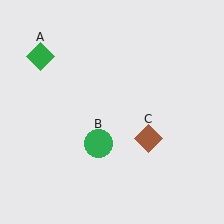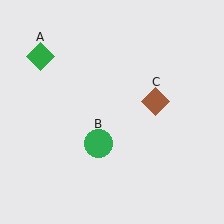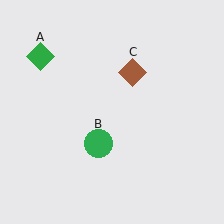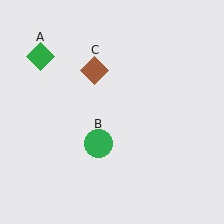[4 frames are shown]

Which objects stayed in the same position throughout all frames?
Green diamond (object A) and green circle (object B) remained stationary.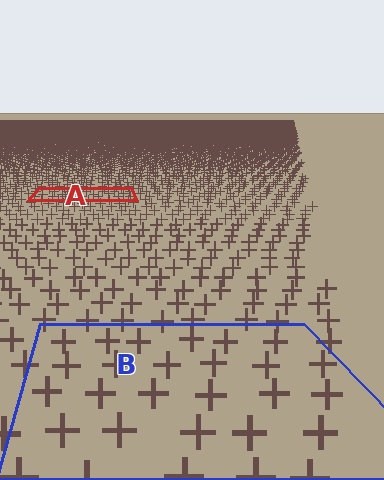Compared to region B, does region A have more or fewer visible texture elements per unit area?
Region A has more texture elements per unit area — they are packed more densely because it is farther away.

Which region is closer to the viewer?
Region B is closer. The texture elements there are larger and more spread out.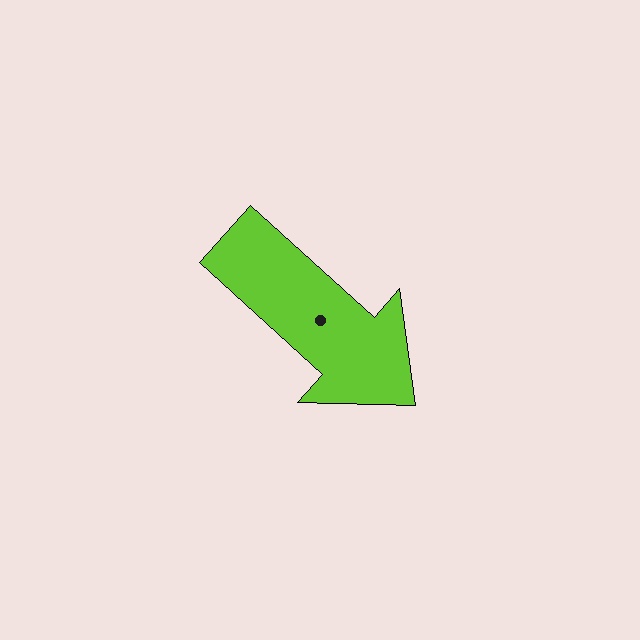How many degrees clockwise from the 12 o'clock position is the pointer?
Approximately 132 degrees.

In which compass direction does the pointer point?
Southeast.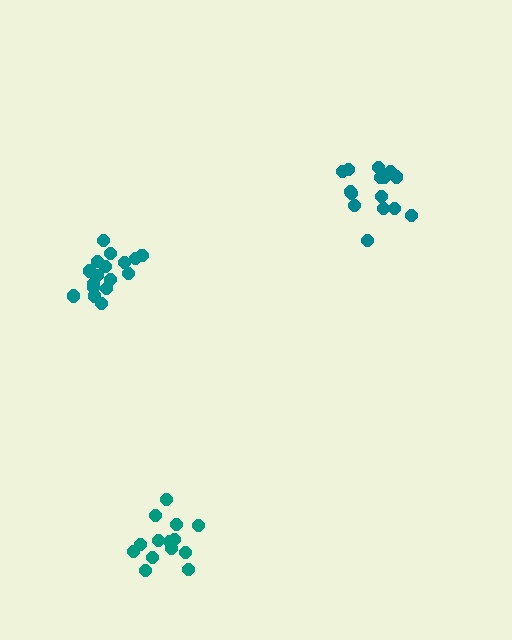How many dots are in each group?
Group 1: 17 dots, Group 2: 14 dots, Group 3: 15 dots (46 total).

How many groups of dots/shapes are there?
There are 3 groups.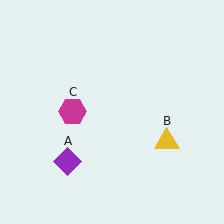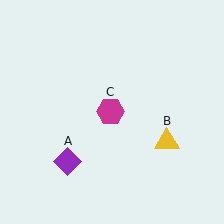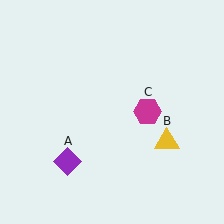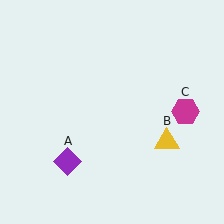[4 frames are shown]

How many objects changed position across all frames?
1 object changed position: magenta hexagon (object C).